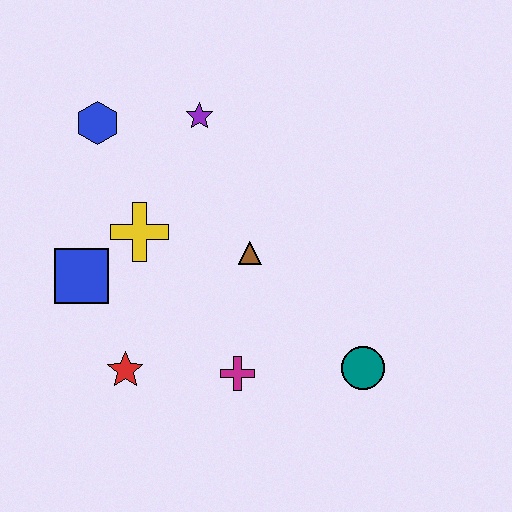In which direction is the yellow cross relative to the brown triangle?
The yellow cross is to the left of the brown triangle.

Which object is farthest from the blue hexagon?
The teal circle is farthest from the blue hexagon.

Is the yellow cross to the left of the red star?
No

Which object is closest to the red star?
The blue square is closest to the red star.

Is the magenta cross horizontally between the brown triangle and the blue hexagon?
Yes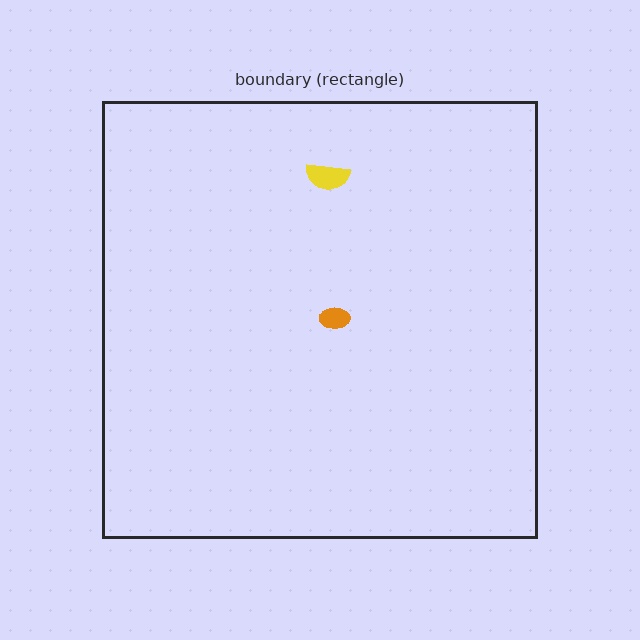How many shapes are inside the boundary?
2 inside, 0 outside.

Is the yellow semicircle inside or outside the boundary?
Inside.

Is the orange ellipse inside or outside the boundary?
Inside.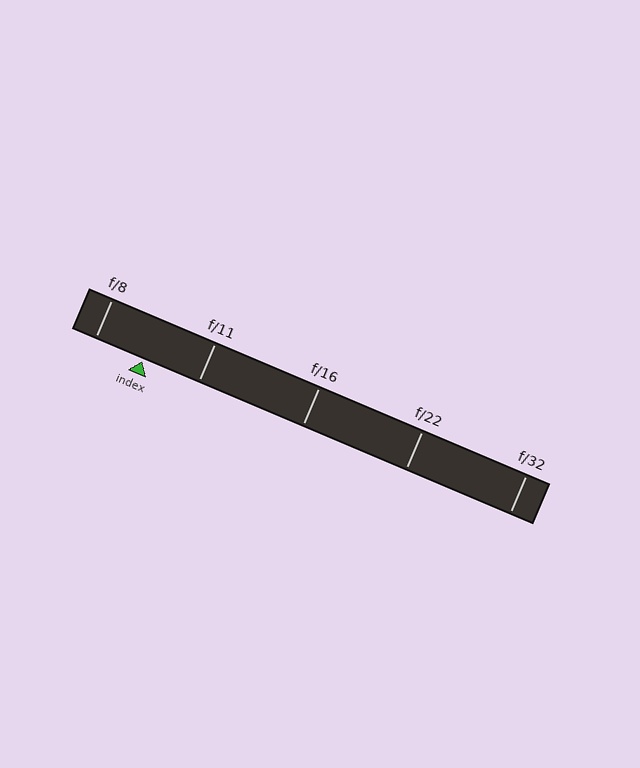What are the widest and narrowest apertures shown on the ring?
The widest aperture shown is f/8 and the narrowest is f/32.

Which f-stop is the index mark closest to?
The index mark is closest to f/8.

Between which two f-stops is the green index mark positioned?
The index mark is between f/8 and f/11.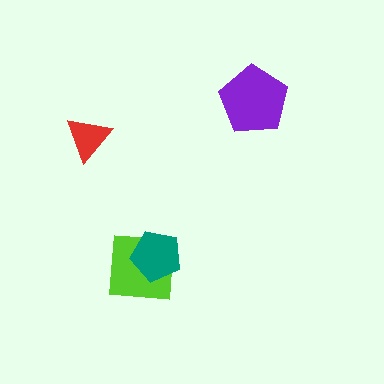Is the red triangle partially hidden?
No, no other shape covers it.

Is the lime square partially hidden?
Yes, it is partially covered by another shape.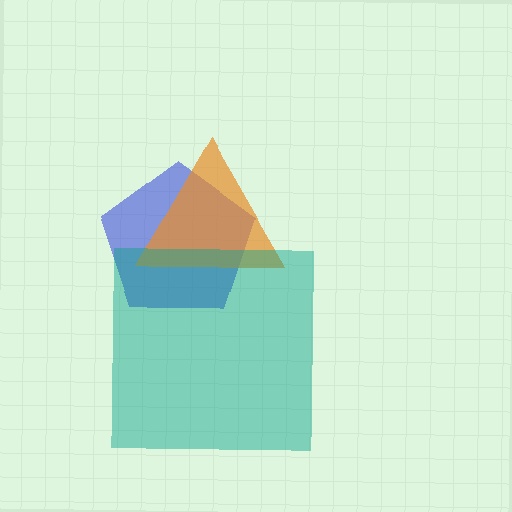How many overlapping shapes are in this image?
There are 3 overlapping shapes in the image.